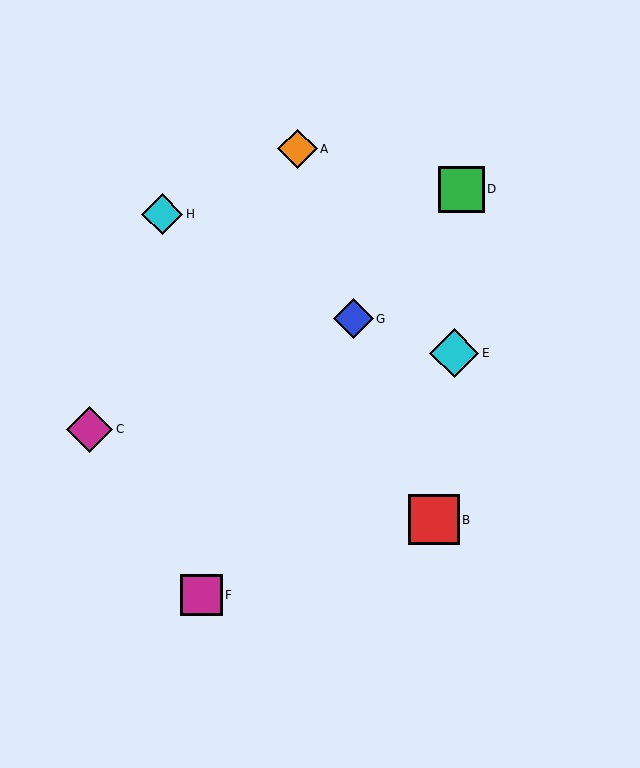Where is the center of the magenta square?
The center of the magenta square is at (201, 595).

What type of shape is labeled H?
Shape H is a cyan diamond.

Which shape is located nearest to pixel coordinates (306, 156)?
The orange diamond (labeled A) at (297, 149) is nearest to that location.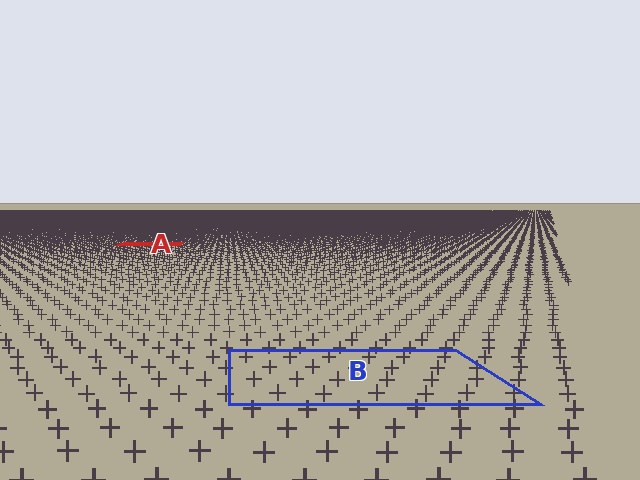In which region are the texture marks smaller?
The texture marks are smaller in region A, because it is farther away.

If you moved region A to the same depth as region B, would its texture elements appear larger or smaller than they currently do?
They would appear larger. At a closer depth, the same texture elements are projected at a bigger on-screen size.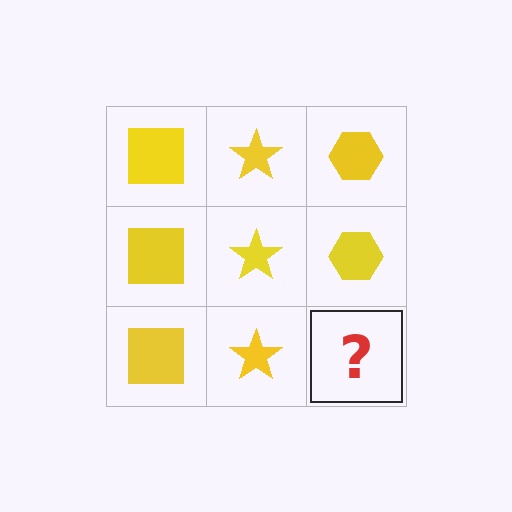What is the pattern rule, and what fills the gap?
The rule is that each column has a consistent shape. The gap should be filled with a yellow hexagon.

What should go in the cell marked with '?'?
The missing cell should contain a yellow hexagon.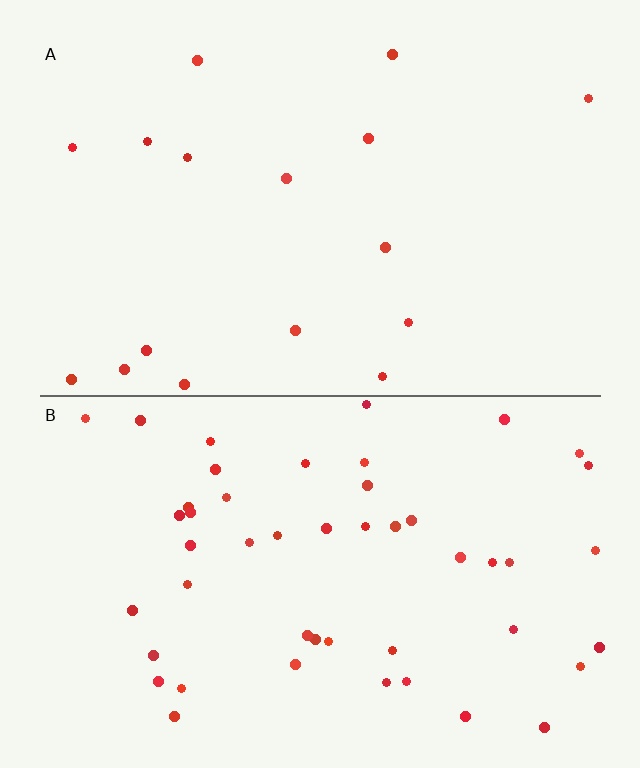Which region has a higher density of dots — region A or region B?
B (the bottom).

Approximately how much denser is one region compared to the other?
Approximately 3.0× — region B over region A.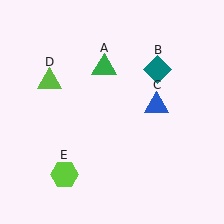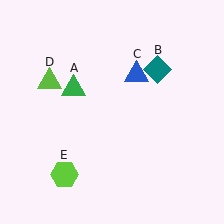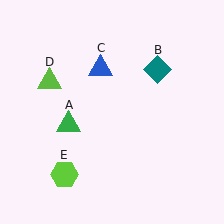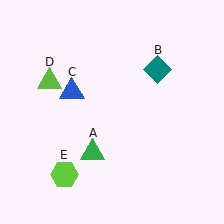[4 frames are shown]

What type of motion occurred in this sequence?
The green triangle (object A), blue triangle (object C) rotated counterclockwise around the center of the scene.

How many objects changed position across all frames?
2 objects changed position: green triangle (object A), blue triangle (object C).